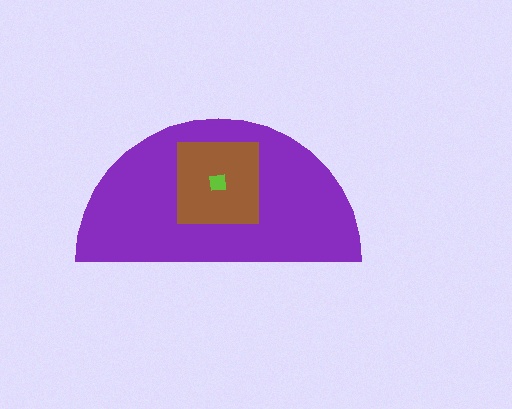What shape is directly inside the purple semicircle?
The brown square.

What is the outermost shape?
The purple semicircle.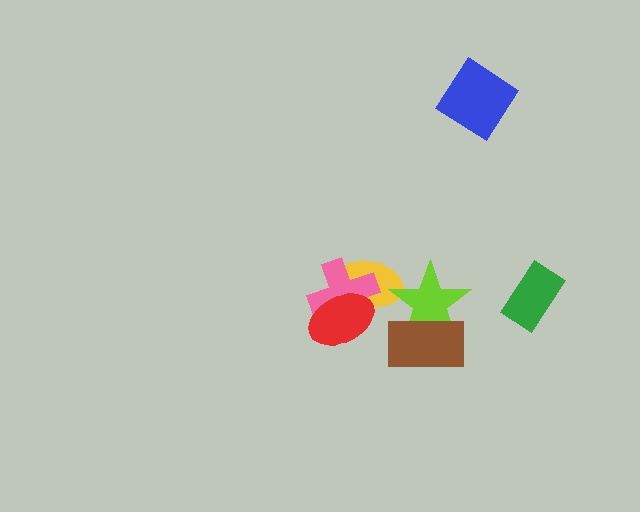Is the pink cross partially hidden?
Yes, it is partially covered by another shape.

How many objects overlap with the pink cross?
2 objects overlap with the pink cross.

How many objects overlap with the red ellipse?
2 objects overlap with the red ellipse.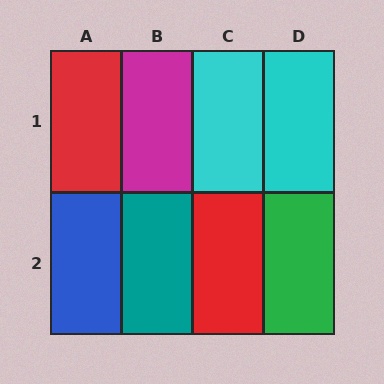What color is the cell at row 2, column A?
Blue.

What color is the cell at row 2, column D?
Green.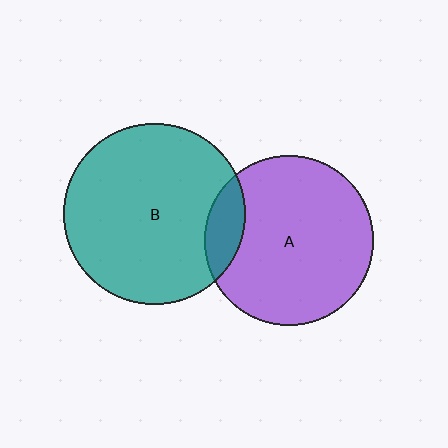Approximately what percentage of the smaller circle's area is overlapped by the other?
Approximately 15%.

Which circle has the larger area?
Circle B (teal).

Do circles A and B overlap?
Yes.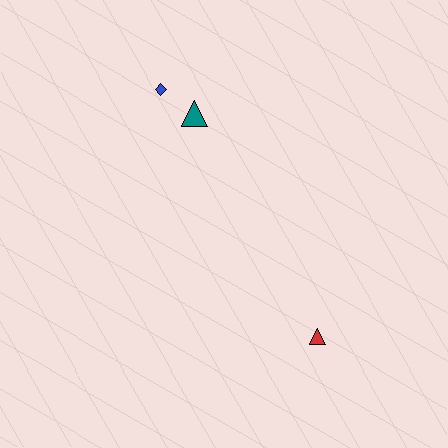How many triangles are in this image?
There are 2 triangles.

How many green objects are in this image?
There are no green objects.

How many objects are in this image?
There are 3 objects.